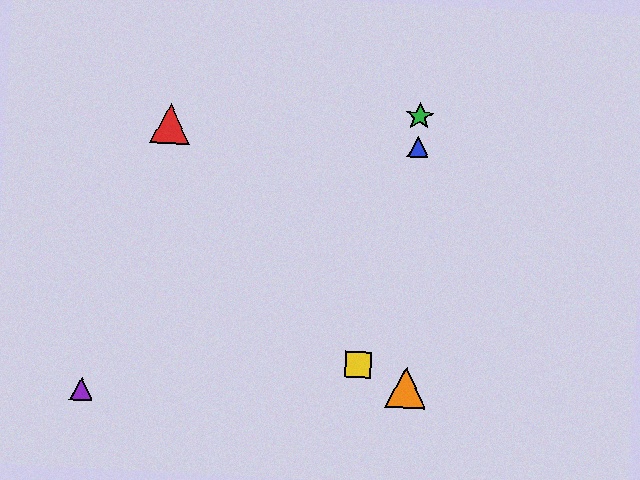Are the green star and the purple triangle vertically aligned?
No, the green star is at x≈420 and the purple triangle is at x≈81.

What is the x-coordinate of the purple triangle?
The purple triangle is at x≈81.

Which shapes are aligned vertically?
The blue triangle, the green star, the orange triangle are aligned vertically.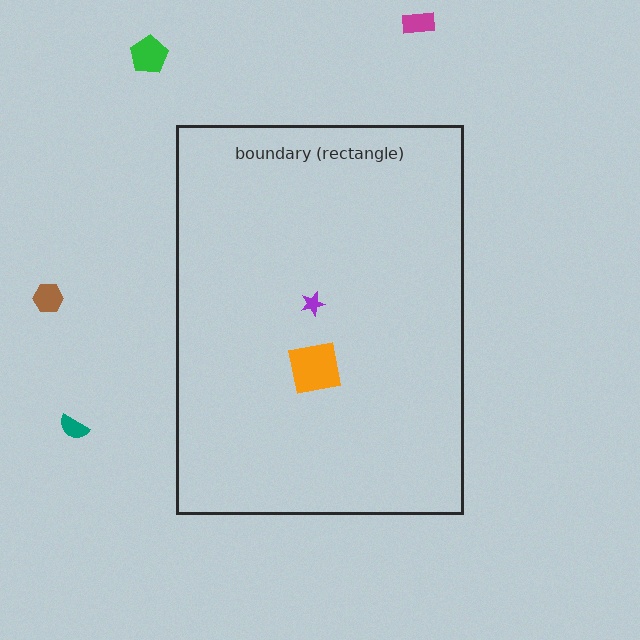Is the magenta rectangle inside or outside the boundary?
Outside.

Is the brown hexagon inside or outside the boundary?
Outside.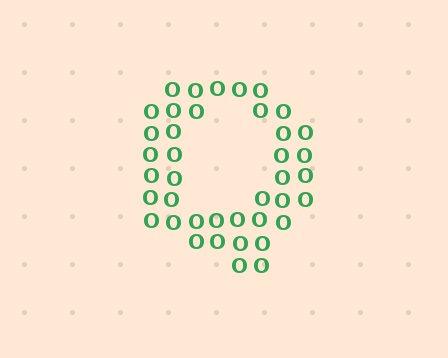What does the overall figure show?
The overall figure shows the letter Q.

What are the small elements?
The small elements are letter O's.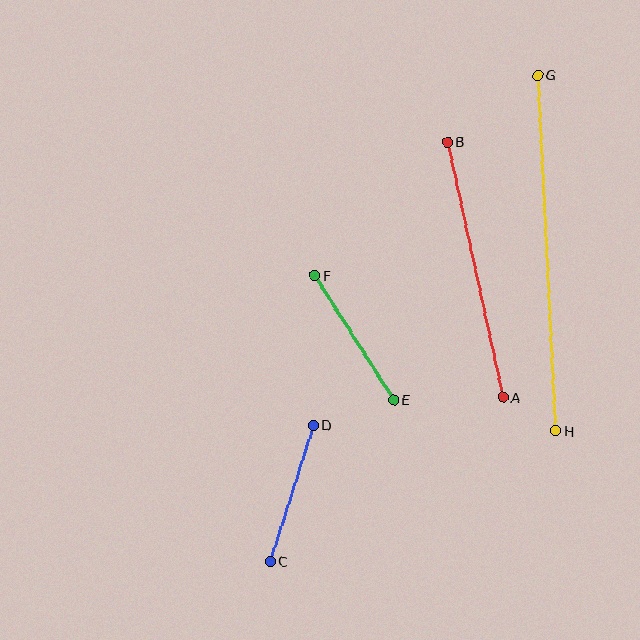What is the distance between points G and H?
The distance is approximately 356 pixels.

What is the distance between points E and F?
The distance is approximately 147 pixels.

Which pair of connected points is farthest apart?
Points G and H are farthest apart.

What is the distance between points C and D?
The distance is approximately 143 pixels.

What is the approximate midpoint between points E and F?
The midpoint is at approximately (354, 337) pixels.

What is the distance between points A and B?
The distance is approximately 262 pixels.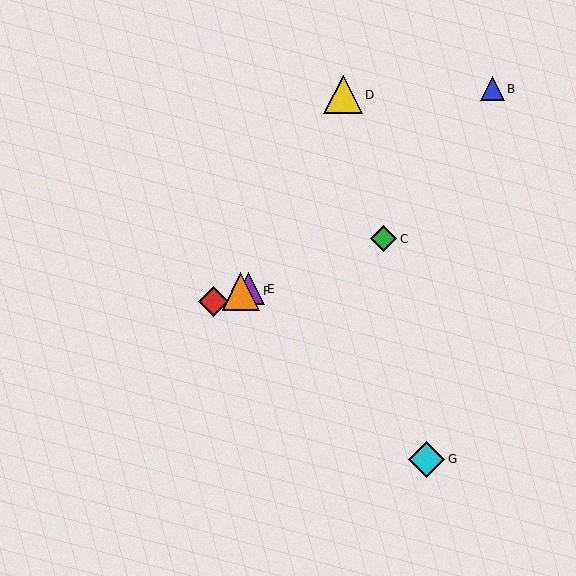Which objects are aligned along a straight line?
Objects A, C, E, F are aligned along a straight line.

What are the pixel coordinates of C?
Object C is at (384, 239).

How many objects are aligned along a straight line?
4 objects (A, C, E, F) are aligned along a straight line.